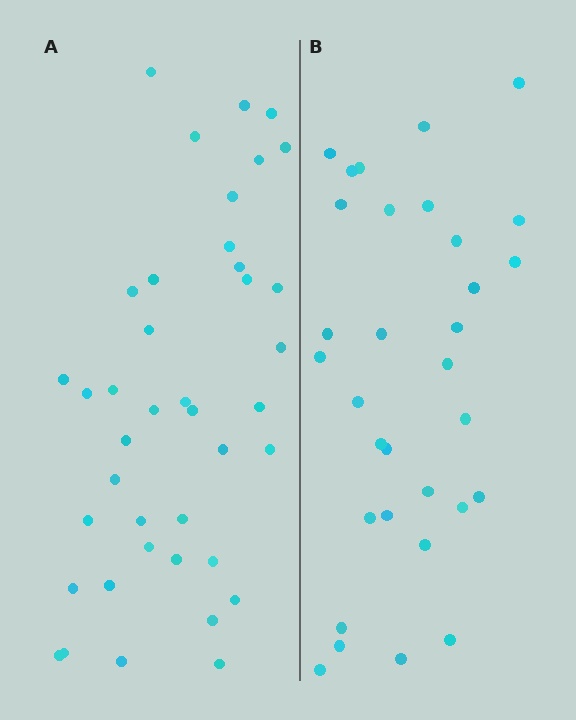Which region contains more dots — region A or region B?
Region A (the left region) has more dots.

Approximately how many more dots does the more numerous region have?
Region A has roughly 8 or so more dots than region B.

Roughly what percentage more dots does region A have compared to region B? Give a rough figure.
About 25% more.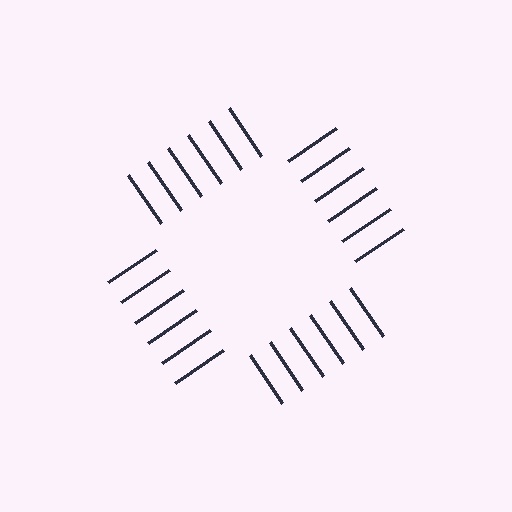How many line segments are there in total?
24 — 6 along each of the 4 edges.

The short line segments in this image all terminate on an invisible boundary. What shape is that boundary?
An illusory square — the line segments terminate on its edges but no continuous stroke is drawn.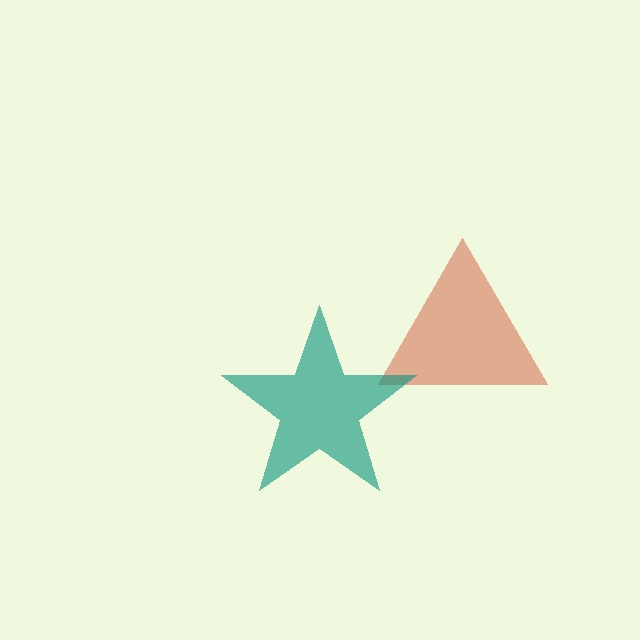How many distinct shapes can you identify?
There are 2 distinct shapes: a red triangle, a teal star.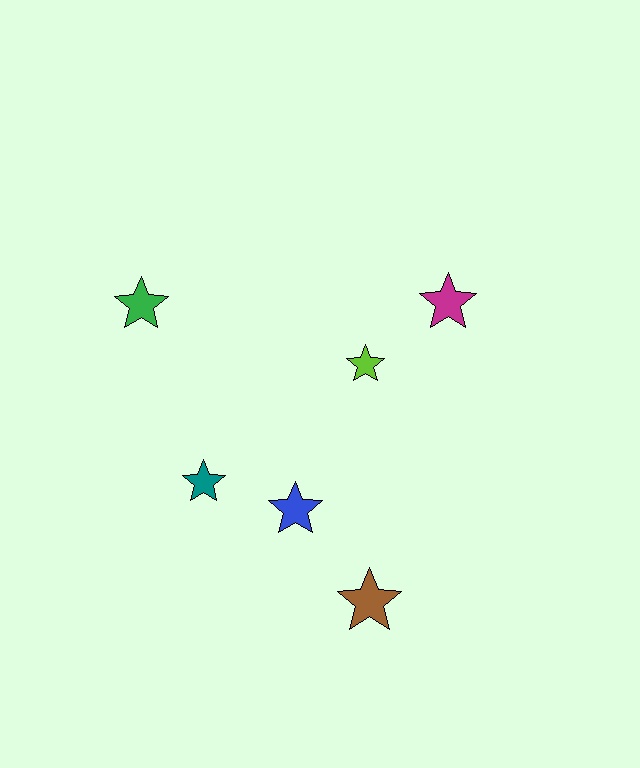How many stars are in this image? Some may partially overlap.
There are 6 stars.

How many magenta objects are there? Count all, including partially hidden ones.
There is 1 magenta object.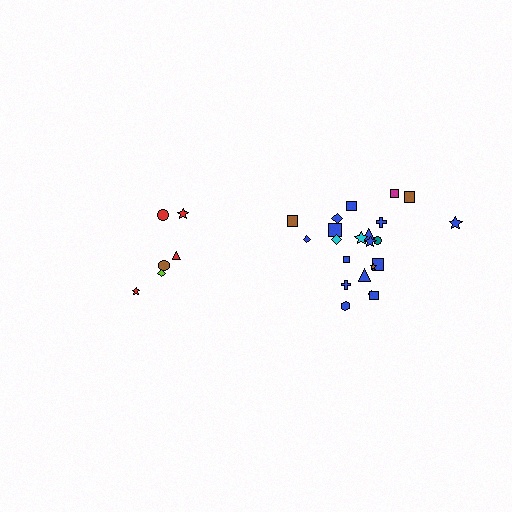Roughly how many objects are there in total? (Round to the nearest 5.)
Roughly 30 objects in total.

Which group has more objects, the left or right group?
The right group.